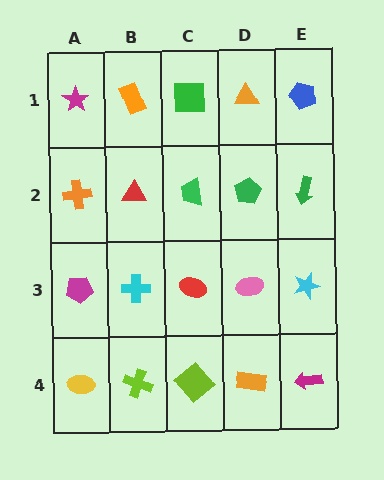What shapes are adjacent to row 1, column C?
A green trapezoid (row 2, column C), an orange rectangle (row 1, column B), an orange triangle (row 1, column D).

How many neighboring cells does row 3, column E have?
3.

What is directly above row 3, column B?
A red triangle.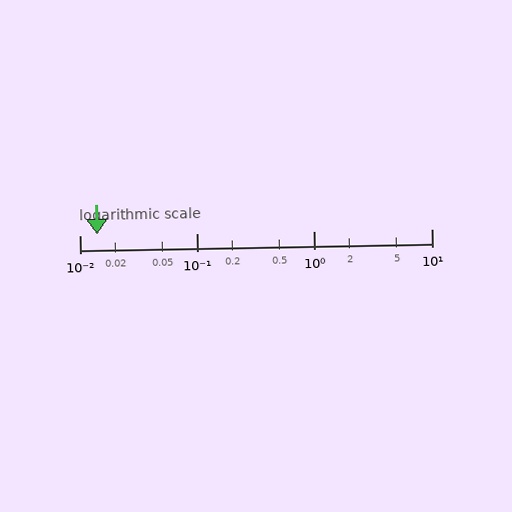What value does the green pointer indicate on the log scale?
The pointer indicates approximately 0.014.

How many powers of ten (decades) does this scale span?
The scale spans 3 decades, from 0.01 to 10.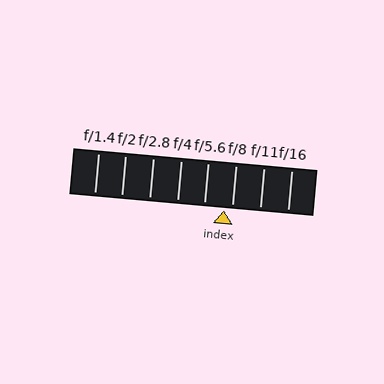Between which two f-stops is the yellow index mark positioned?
The index mark is between f/5.6 and f/8.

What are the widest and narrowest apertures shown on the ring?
The widest aperture shown is f/1.4 and the narrowest is f/16.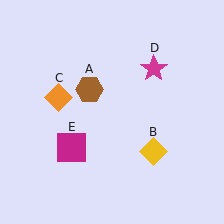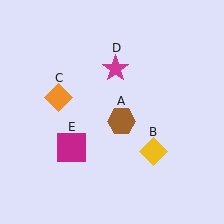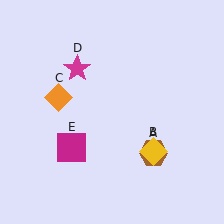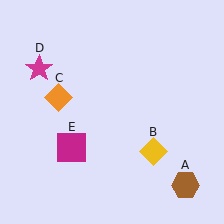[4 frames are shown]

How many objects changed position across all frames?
2 objects changed position: brown hexagon (object A), magenta star (object D).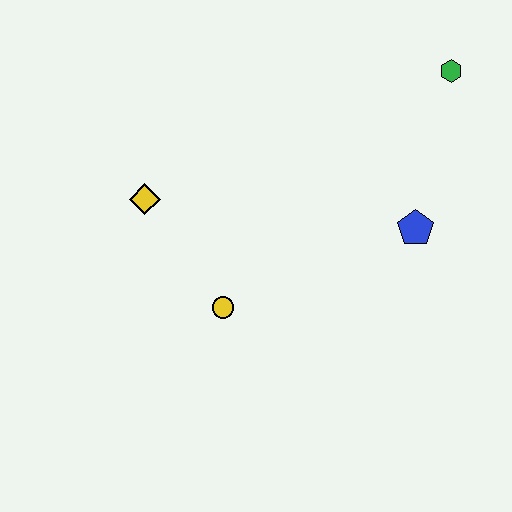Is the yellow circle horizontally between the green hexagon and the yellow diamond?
Yes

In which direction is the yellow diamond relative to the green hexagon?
The yellow diamond is to the left of the green hexagon.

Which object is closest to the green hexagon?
The blue pentagon is closest to the green hexagon.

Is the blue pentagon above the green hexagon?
No